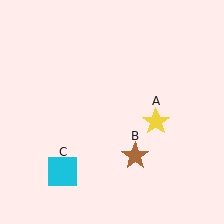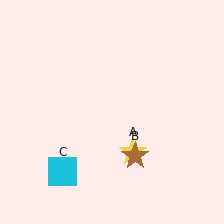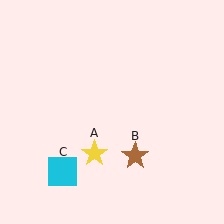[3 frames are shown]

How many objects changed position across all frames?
1 object changed position: yellow star (object A).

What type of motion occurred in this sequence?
The yellow star (object A) rotated clockwise around the center of the scene.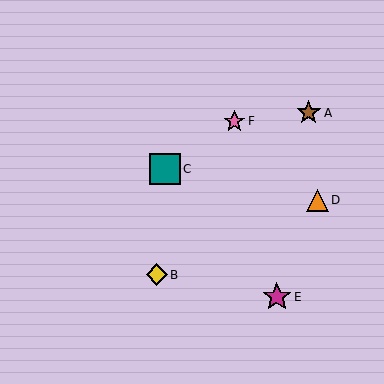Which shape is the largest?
The teal square (labeled C) is the largest.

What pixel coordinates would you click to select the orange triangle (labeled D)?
Click at (317, 200) to select the orange triangle D.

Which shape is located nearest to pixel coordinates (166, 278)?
The yellow diamond (labeled B) at (157, 275) is nearest to that location.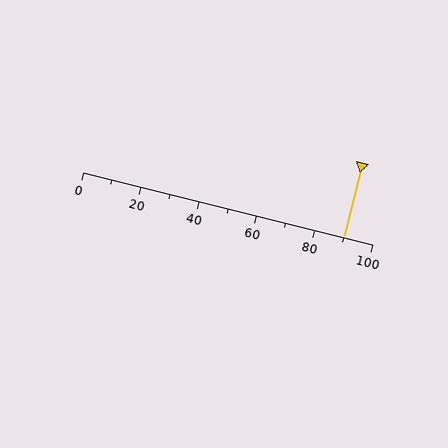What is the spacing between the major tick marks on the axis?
The major ticks are spaced 20 apart.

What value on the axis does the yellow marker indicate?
The marker indicates approximately 90.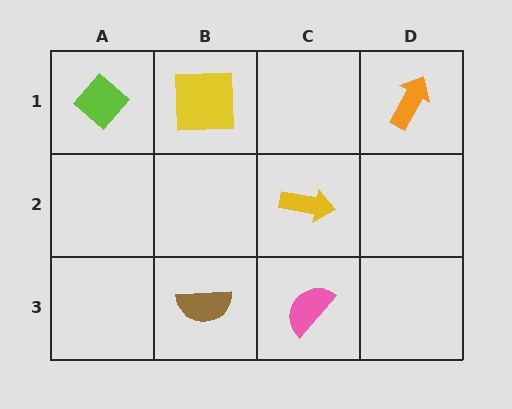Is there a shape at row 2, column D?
No, that cell is empty.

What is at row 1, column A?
A lime diamond.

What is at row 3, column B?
A brown semicircle.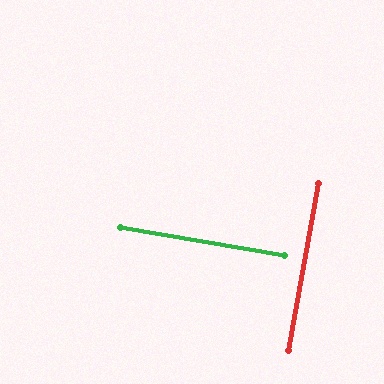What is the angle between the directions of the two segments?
Approximately 90 degrees.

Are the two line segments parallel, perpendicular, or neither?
Perpendicular — they meet at approximately 90°.